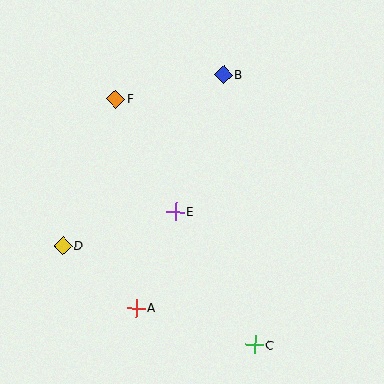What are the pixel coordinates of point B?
Point B is at (223, 75).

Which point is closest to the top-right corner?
Point B is closest to the top-right corner.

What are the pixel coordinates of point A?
Point A is at (136, 308).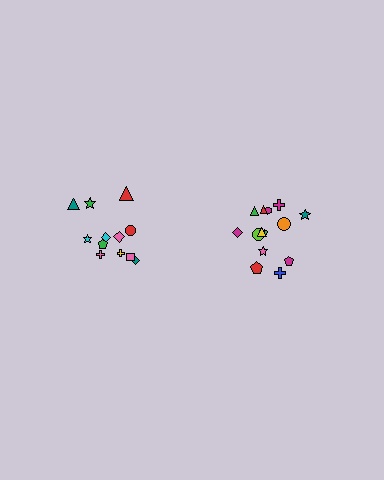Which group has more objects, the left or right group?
The right group.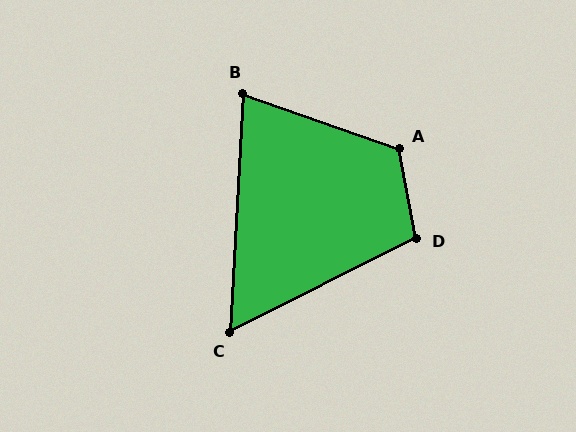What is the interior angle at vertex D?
Approximately 106 degrees (obtuse).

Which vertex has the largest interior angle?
A, at approximately 120 degrees.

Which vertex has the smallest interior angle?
C, at approximately 60 degrees.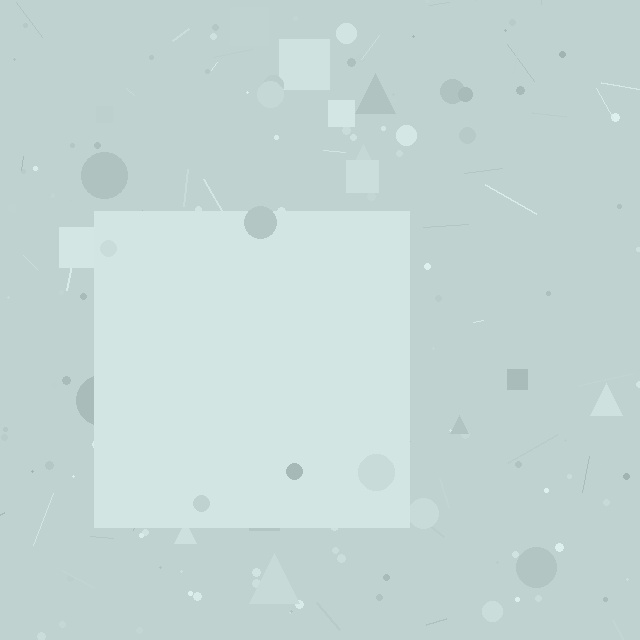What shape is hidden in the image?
A square is hidden in the image.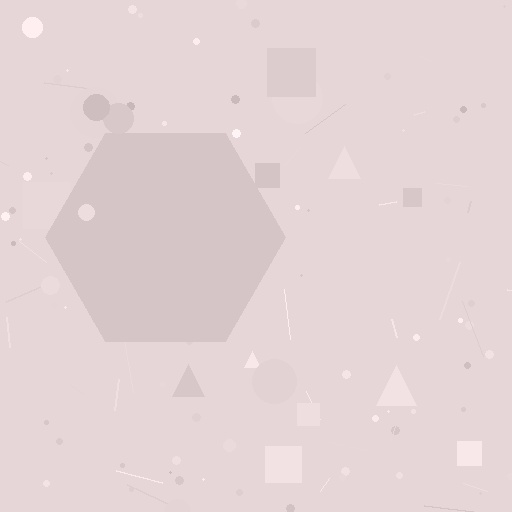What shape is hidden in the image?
A hexagon is hidden in the image.